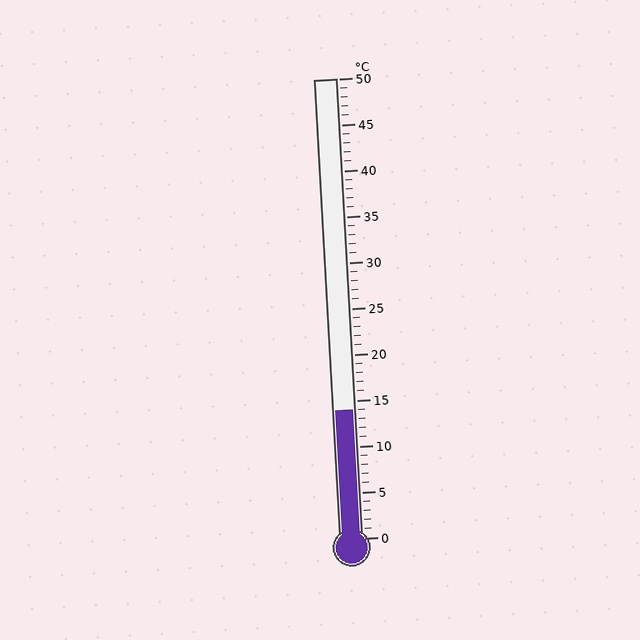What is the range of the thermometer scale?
The thermometer scale ranges from 0°C to 50°C.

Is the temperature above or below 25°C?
The temperature is below 25°C.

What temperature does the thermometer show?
The thermometer shows approximately 14°C.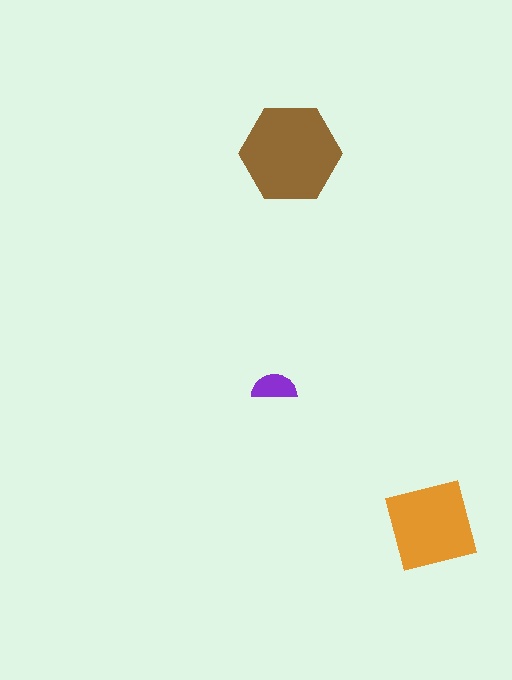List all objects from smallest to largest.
The purple semicircle, the orange square, the brown hexagon.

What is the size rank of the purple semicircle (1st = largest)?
3rd.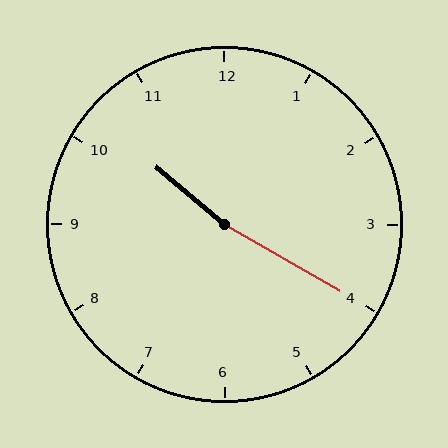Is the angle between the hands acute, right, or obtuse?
It is obtuse.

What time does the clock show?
10:20.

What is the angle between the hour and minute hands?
Approximately 170 degrees.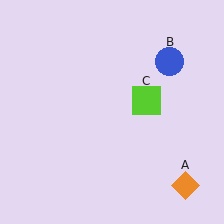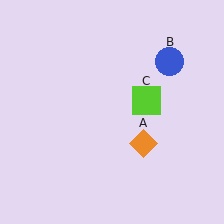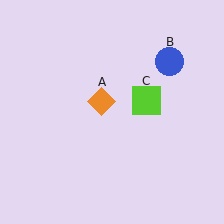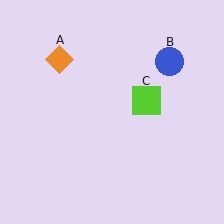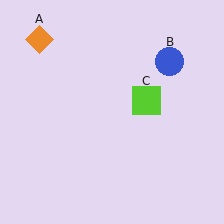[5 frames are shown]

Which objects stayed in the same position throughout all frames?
Blue circle (object B) and lime square (object C) remained stationary.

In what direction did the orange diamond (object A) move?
The orange diamond (object A) moved up and to the left.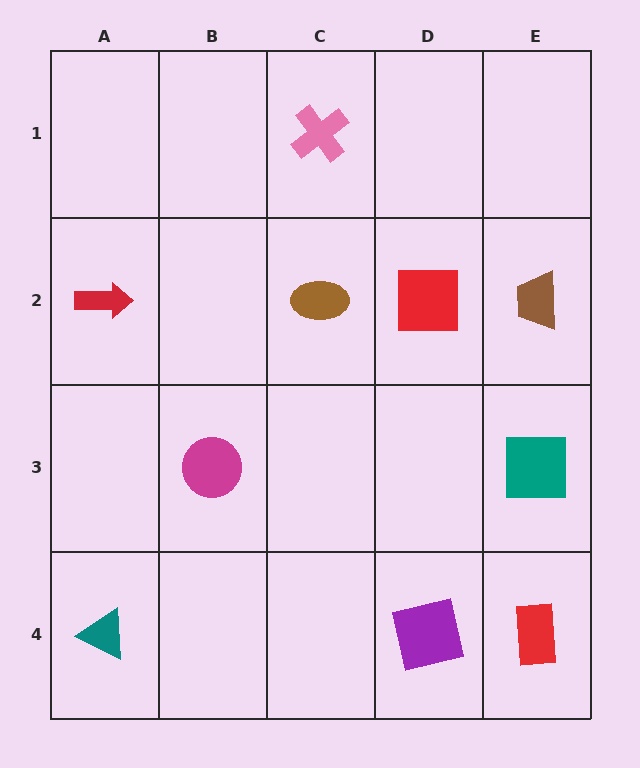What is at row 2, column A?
A red arrow.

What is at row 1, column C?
A pink cross.